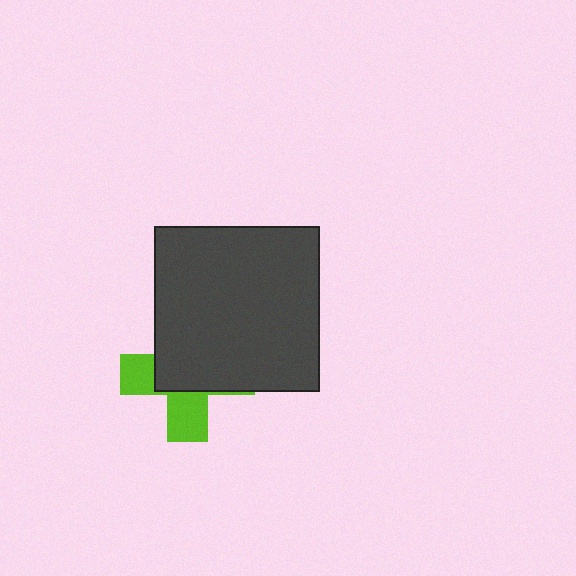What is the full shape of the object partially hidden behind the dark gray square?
The partially hidden object is a lime cross.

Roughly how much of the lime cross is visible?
A small part of it is visible (roughly 39%).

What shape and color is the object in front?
The object in front is a dark gray square.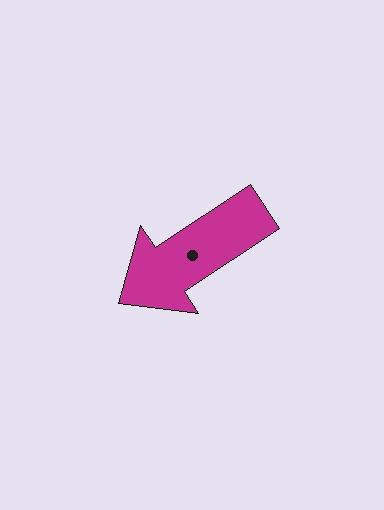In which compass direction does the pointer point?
Southwest.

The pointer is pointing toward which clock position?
Roughly 8 o'clock.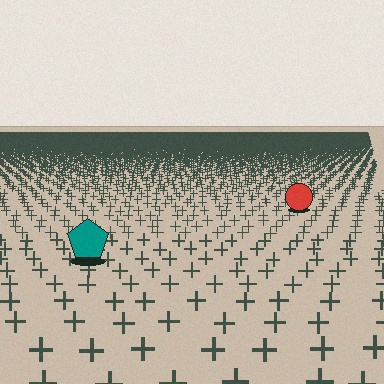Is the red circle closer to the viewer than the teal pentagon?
No. The teal pentagon is closer — you can tell from the texture gradient: the ground texture is coarser near it.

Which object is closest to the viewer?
The teal pentagon is closest. The texture marks near it are larger and more spread out.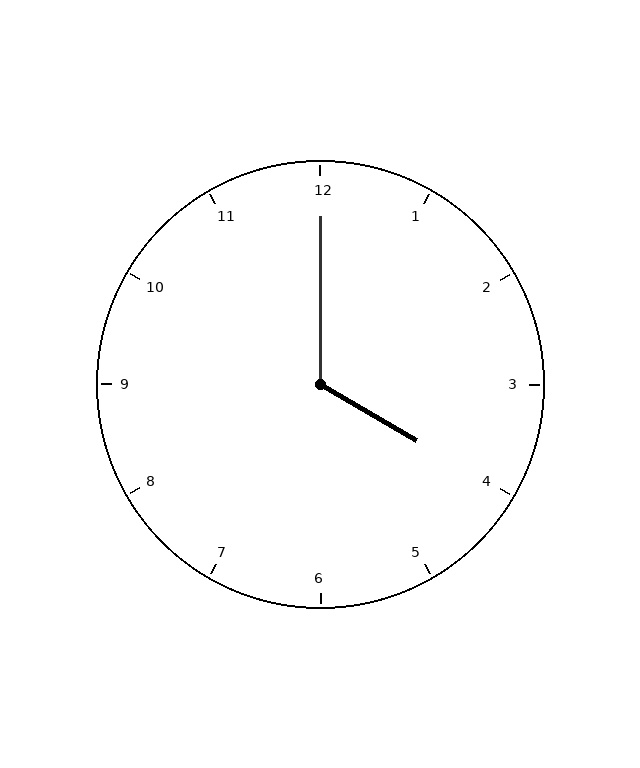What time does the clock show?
4:00.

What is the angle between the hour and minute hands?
Approximately 120 degrees.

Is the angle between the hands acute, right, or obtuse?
It is obtuse.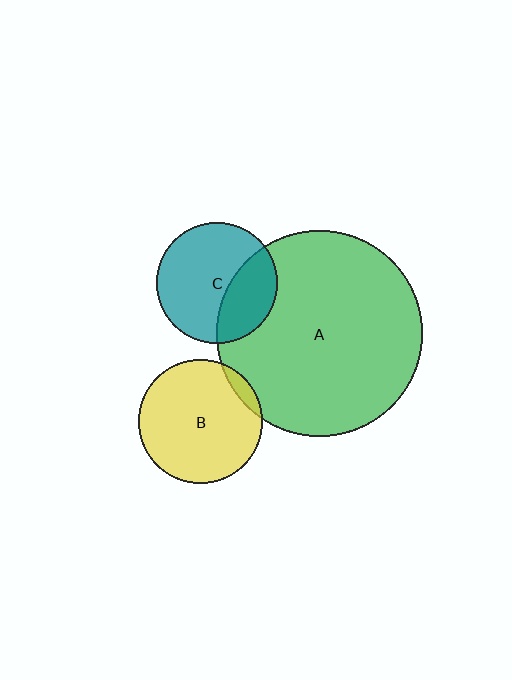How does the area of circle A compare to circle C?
Approximately 2.9 times.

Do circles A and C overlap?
Yes.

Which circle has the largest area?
Circle A (green).